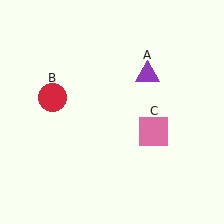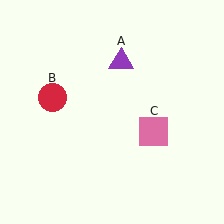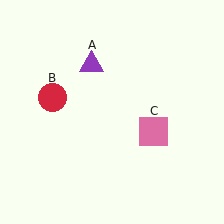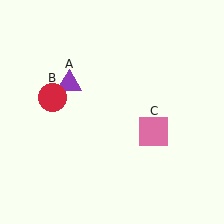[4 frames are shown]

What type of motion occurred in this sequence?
The purple triangle (object A) rotated counterclockwise around the center of the scene.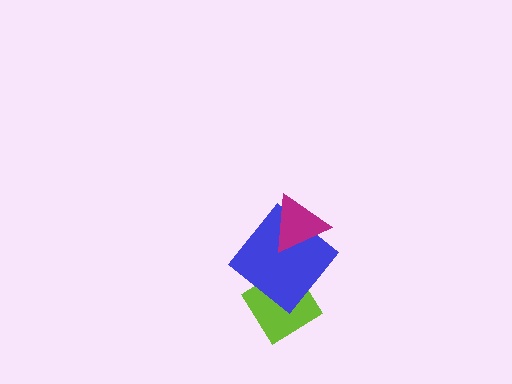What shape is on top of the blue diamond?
The magenta triangle is on top of the blue diamond.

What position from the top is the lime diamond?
The lime diamond is 3rd from the top.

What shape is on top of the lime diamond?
The blue diamond is on top of the lime diamond.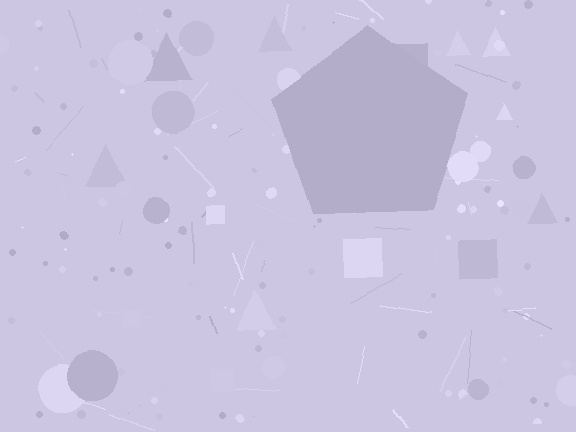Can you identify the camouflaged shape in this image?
The camouflaged shape is a pentagon.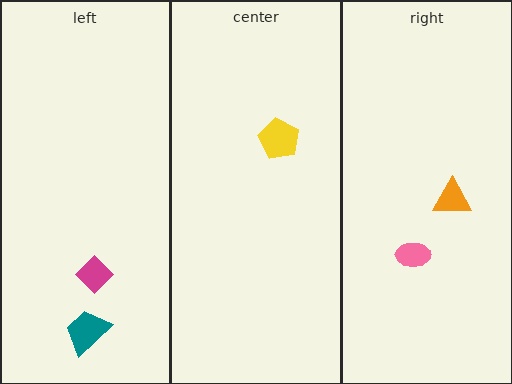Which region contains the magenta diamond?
The left region.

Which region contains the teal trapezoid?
The left region.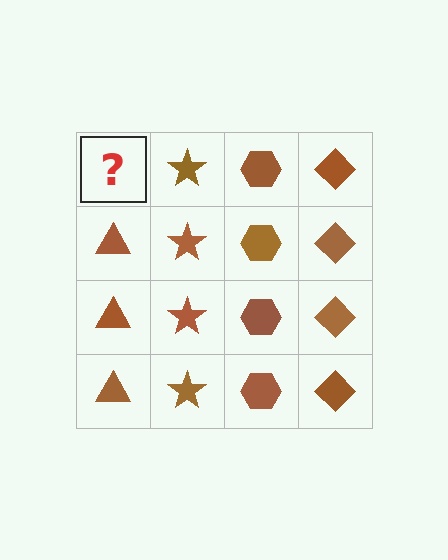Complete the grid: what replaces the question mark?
The question mark should be replaced with a brown triangle.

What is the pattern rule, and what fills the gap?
The rule is that each column has a consistent shape. The gap should be filled with a brown triangle.